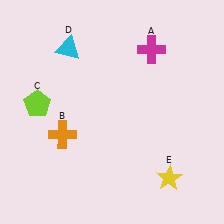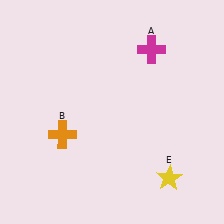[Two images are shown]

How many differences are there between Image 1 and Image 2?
There are 2 differences between the two images.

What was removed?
The cyan triangle (D), the lime pentagon (C) were removed in Image 2.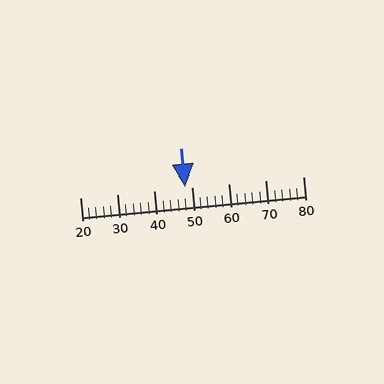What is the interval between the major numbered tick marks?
The major tick marks are spaced 10 units apart.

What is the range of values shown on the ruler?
The ruler shows values from 20 to 80.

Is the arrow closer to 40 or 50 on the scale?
The arrow is closer to 50.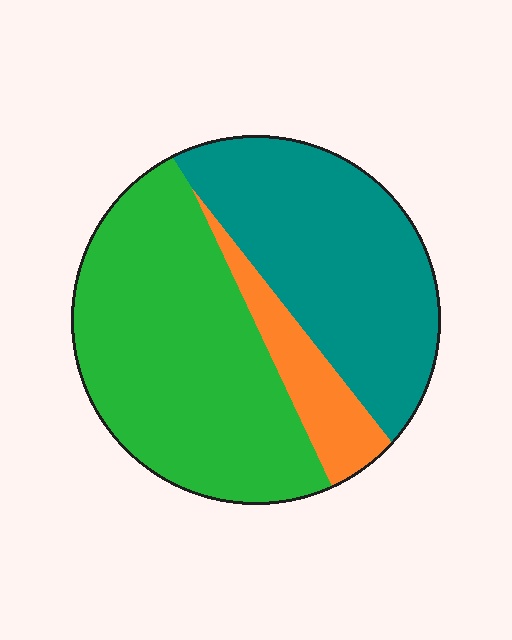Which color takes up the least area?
Orange, at roughly 10%.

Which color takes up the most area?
Green, at roughly 50%.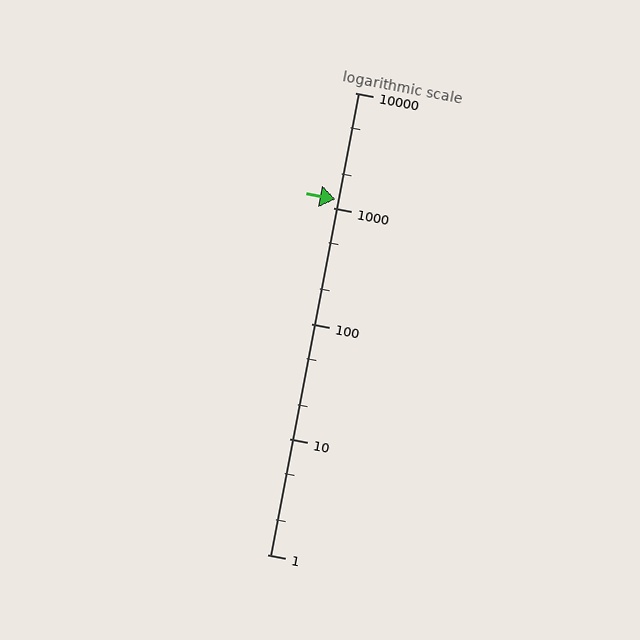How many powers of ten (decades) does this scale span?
The scale spans 4 decades, from 1 to 10000.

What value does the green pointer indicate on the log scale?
The pointer indicates approximately 1200.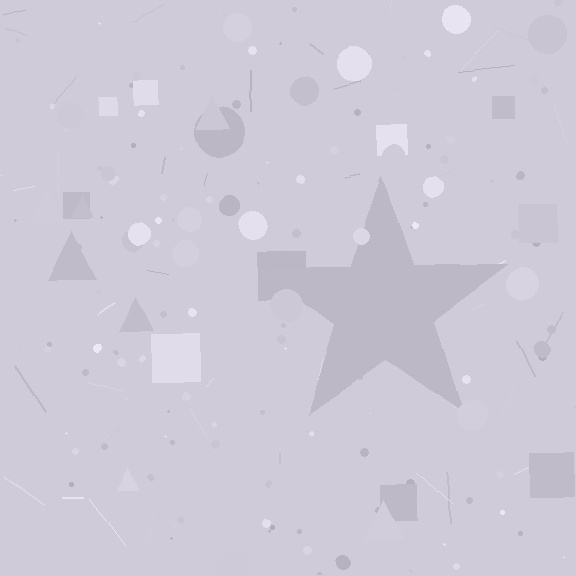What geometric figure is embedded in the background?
A star is embedded in the background.